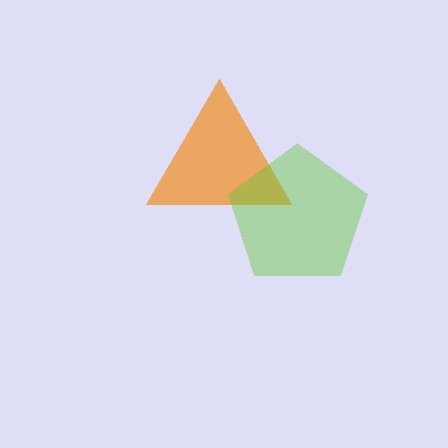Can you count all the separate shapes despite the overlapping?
Yes, there are 2 separate shapes.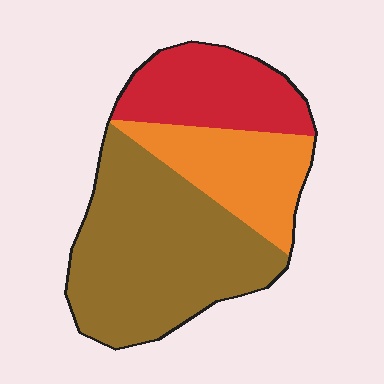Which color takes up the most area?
Brown, at roughly 50%.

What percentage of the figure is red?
Red takes up about one quarter (1/4) of the figure.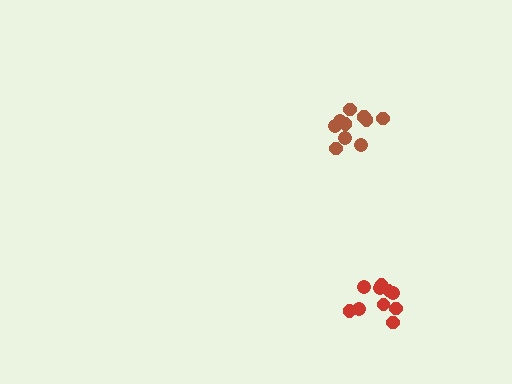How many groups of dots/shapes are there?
There are 2 groups.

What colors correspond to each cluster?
The clusters are colored: brown, red.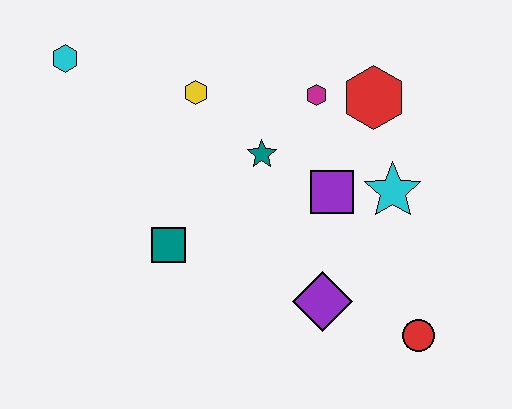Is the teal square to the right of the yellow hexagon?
No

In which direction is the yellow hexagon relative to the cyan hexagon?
The yellow hexagon is to the right of the cyan hexagon.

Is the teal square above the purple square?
No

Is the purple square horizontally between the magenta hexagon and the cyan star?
Yes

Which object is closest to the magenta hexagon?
The red hexagon is closest to the magenta hexagon.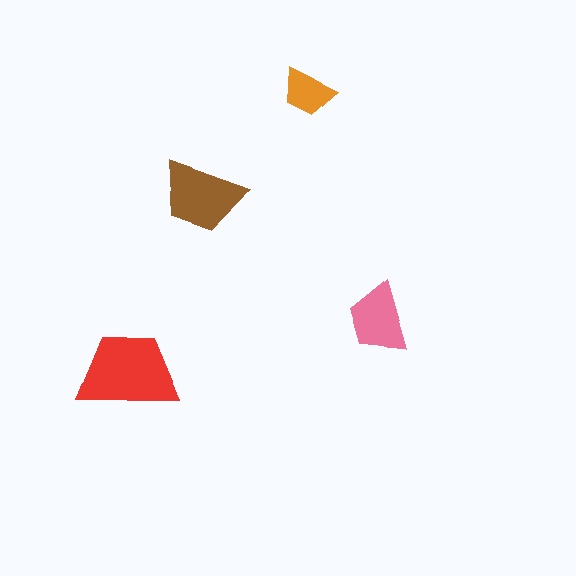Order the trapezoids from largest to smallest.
the red one, the brown one, the pink one, the orange one.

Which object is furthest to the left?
The red trapezoid is leftmost.